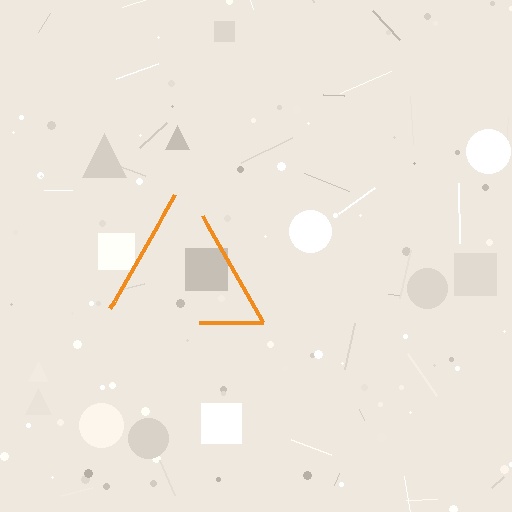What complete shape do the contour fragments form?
The contour fragments form a triangle.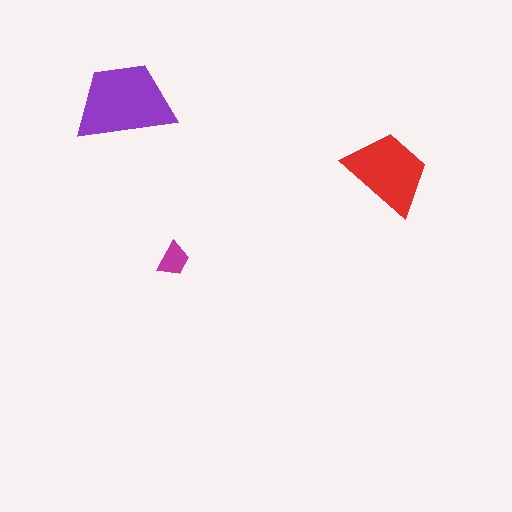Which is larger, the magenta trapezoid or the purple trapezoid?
The purple one.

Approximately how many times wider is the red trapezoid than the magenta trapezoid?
About 2.5 times wider.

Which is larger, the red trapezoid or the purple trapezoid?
The purple one.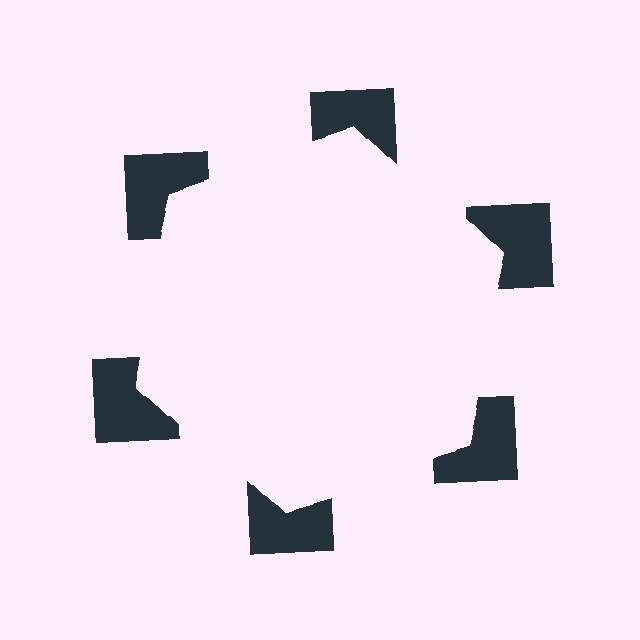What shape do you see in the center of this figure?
An illusory hexagon — its edges are inferred from the aligned wedge cuts in the notched squares, not physically drawn.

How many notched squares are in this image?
There are 6 — one at each vertex of the illusory hexagon.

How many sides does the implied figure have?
6 sides.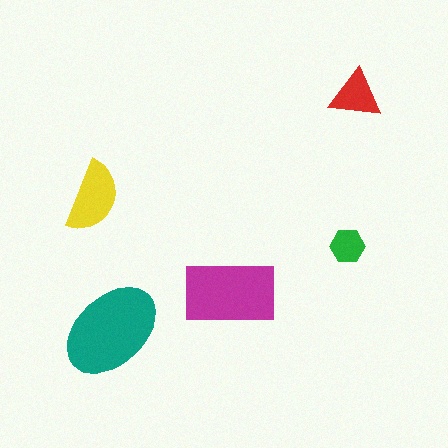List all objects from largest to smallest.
The teal ellipse, the magenta rectangle, the yellow semicircle, the red triangle, the green hexagon.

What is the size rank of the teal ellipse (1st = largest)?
1st.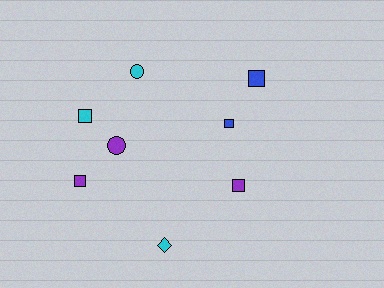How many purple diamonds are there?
There are no purple diamonds.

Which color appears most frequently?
Purple, with 3 objects.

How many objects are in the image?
There are 8 objects.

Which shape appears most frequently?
Square, with 5 objects.